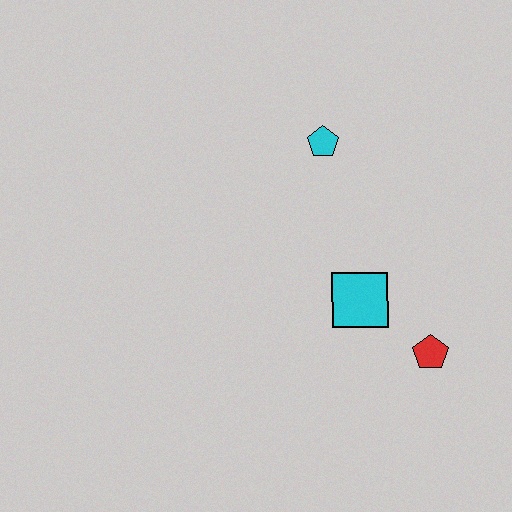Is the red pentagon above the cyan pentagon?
No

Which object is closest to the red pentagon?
The cyan square is closest to the red pentagon.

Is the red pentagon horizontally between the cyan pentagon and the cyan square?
No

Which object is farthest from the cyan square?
The cyan pentagon is farthest from the cyan square.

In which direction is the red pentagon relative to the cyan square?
The red pentagon is to the right of the cyan square.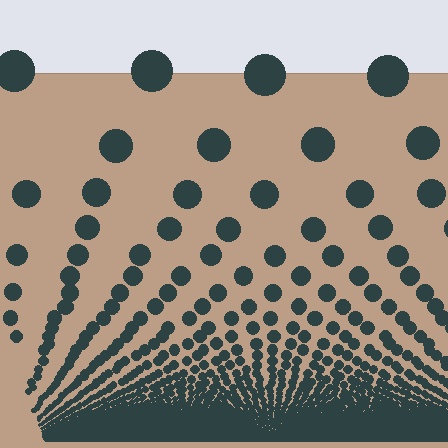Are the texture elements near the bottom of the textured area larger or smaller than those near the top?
Smaller. The gradient is inverted — elements near the bottom are smaller and denser.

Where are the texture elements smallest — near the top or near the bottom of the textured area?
Near the bottom.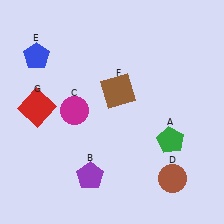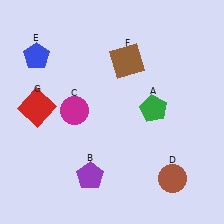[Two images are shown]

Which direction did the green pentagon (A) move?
The green pentagon (A) moved up.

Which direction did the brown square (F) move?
The brown square (F) moved up.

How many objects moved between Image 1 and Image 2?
2 objects moved between the two images.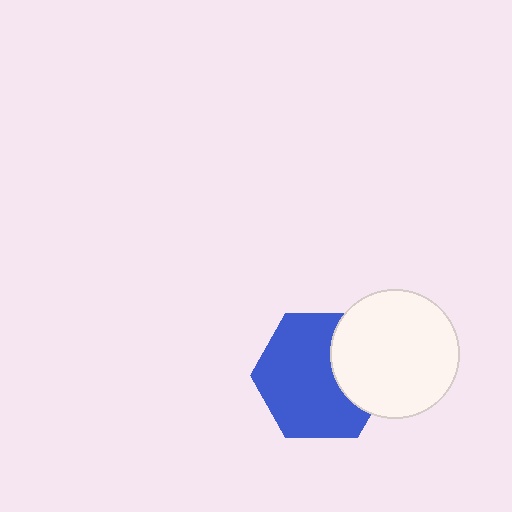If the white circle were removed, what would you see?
You would see the complete blue hexagon.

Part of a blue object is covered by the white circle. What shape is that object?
It is a hexagon.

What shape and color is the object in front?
The object in front is a white circle.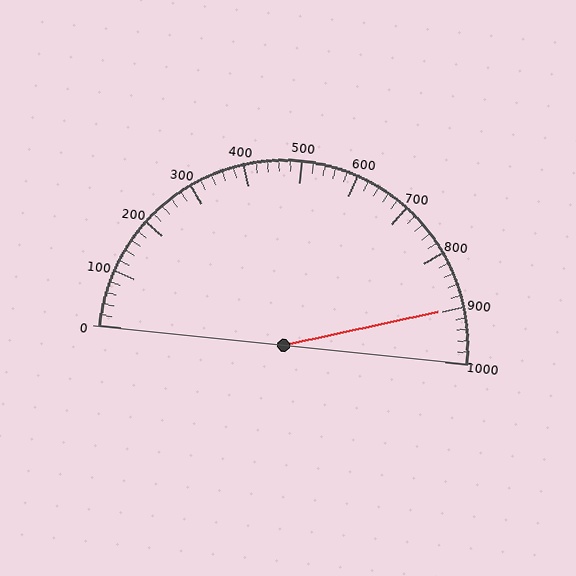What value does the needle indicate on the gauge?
The needle indicates approximately 900.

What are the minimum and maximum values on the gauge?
The gauge ranges from 0 to 1000.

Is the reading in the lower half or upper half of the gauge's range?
The reading is in the upper half of the range (0 to 1000).